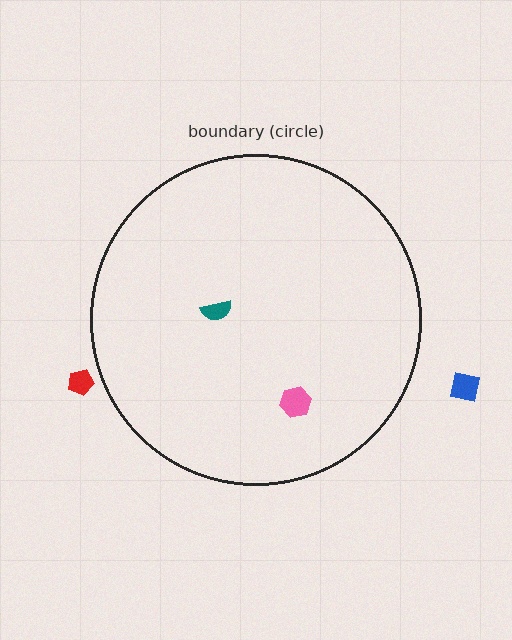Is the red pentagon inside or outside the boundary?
Outside.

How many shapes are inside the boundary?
2 inside, 2 outside.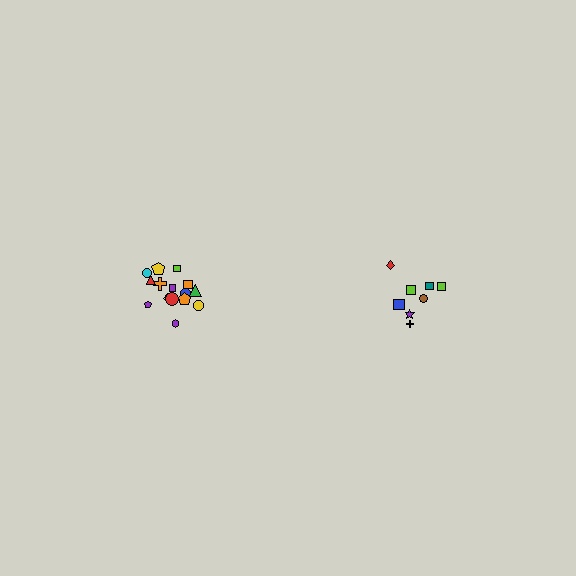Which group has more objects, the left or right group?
The left group.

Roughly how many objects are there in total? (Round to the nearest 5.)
Roughly 25 objects in total.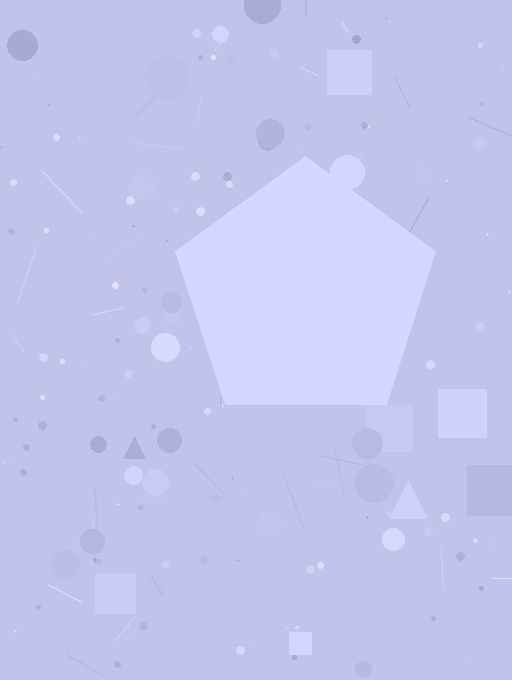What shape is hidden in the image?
A pentagon is hidden in the image.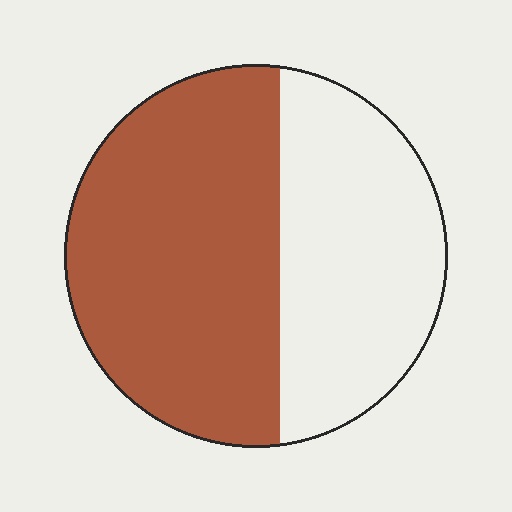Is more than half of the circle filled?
Yes.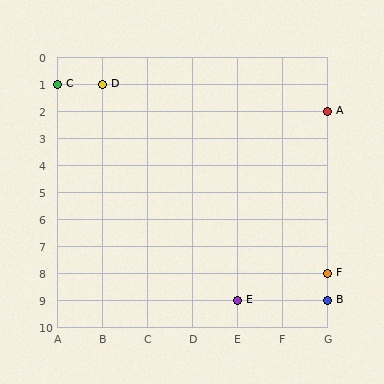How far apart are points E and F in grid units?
Points E and F are 2 columns and 1 row apart (about 2.2 grid units diagonally).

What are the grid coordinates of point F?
Point F is at grid coordinates (G, 8).